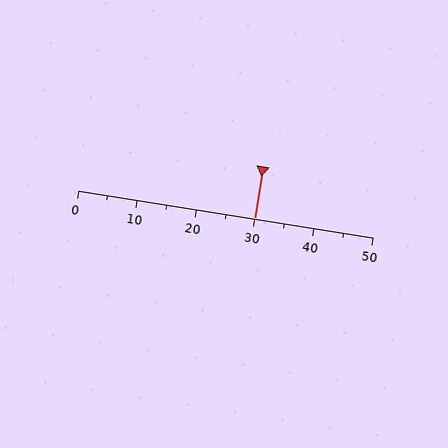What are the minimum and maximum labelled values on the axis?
The axis runs from 0 to 50.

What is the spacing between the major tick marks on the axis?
The major ticks are spaced 10 apart.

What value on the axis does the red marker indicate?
The marker indicates approximately 30.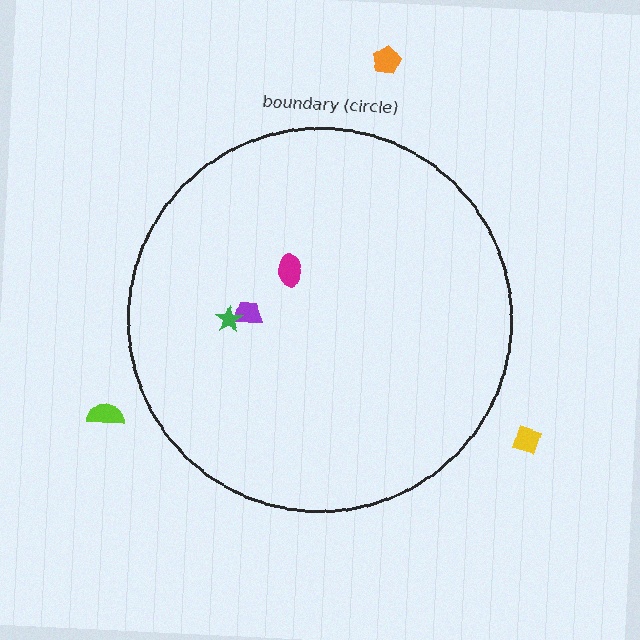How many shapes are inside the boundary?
3 inside, 3 outside.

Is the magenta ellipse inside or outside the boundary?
Inside.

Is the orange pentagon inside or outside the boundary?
Outside.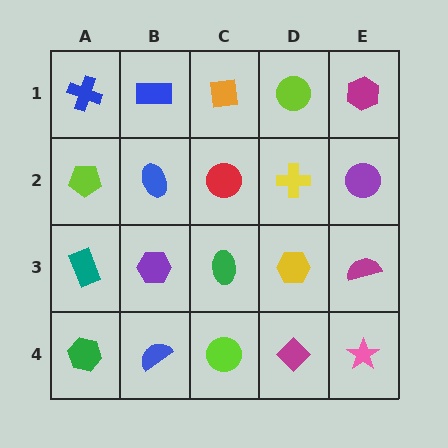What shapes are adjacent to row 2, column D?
A lime circle (row 1, column D), a yellow hexagon (row 3, column D), a red circle (row 2, column C), a purple circle (row 2, column E).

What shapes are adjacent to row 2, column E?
A magenta hexagon (row 1, column E), a magenta semicircle (row 3, column E), a yellow cross (row 2, column D).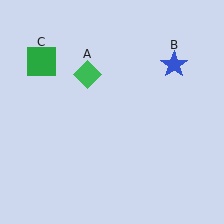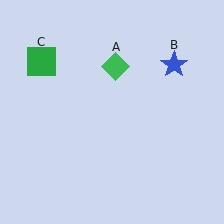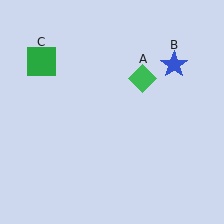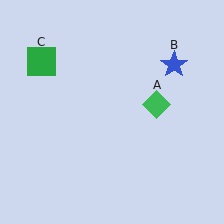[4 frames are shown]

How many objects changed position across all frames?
1 object changed position: green diamond (object A).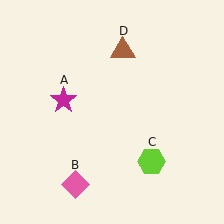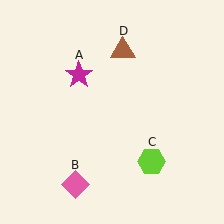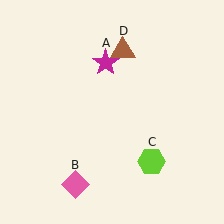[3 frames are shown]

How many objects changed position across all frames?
1 object changed position: magenta star (object A).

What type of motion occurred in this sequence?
The magenta star (object A) rotated clockwise around the center of the scene.